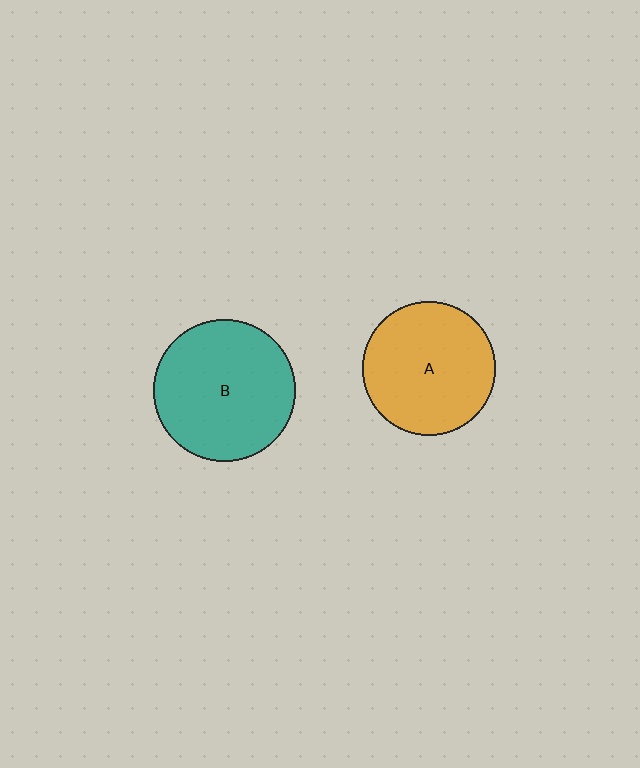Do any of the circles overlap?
No, none of the circles overlap.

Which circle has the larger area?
Circle B (teal).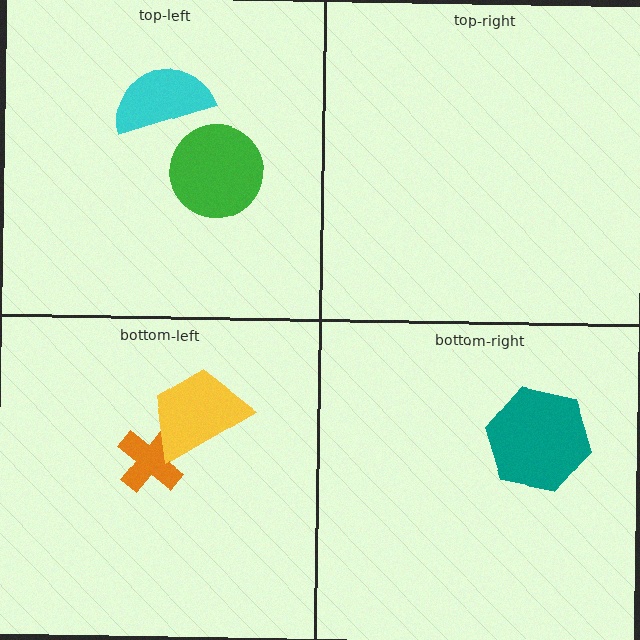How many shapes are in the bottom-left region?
2.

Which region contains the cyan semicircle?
The top-left region.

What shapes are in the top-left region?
The green circle, the cyan semicircle.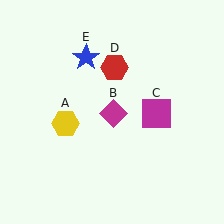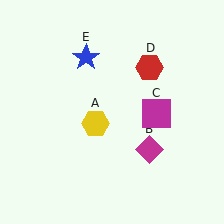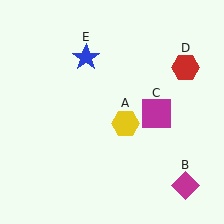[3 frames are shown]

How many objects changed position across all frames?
3 objects changed position: yellow hexagon (object A), magenta diamond (object B), red hexagon (object D).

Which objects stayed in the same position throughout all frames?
Magenta square (object C) and blue star (object E) remained stationary.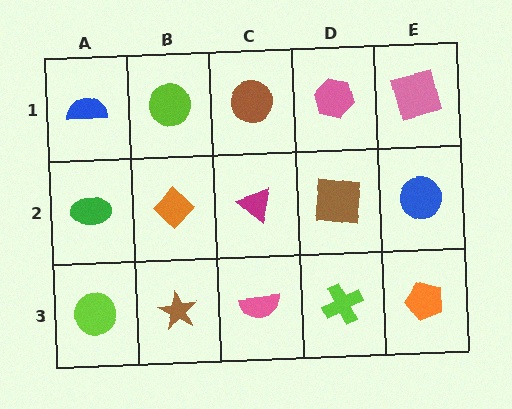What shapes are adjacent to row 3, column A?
A green ellipse (row 2, column A), a brown star (row 3, column B).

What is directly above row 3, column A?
A green ellipse.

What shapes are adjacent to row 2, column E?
A pink square (row 1, column E), an orange pentagon (row 3, column E), a brown square (row 2, column D).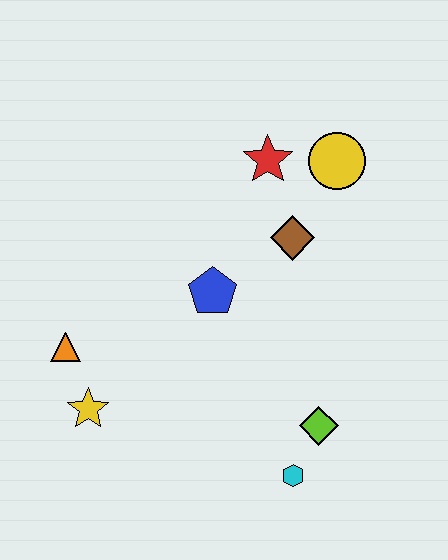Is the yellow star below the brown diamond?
Yes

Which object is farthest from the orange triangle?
The yellow circle is farthest from the orange triangle.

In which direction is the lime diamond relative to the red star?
The lime diamond is below the red star.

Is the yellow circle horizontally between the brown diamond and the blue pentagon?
No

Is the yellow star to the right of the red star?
No